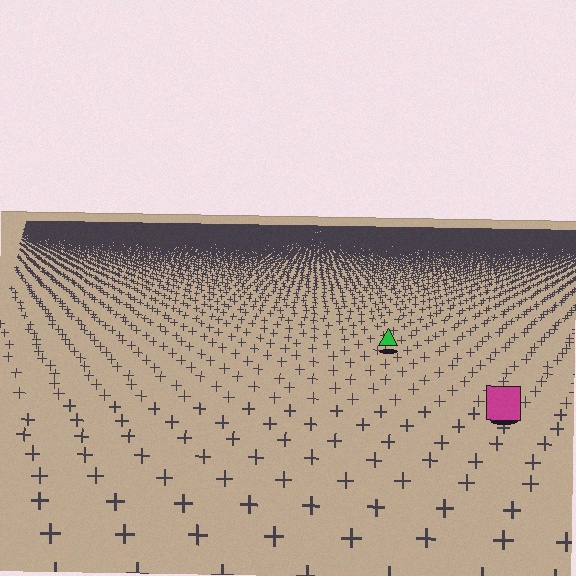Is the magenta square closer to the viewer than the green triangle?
Yes. The magenta square is closer — you can tell from the texture gradient: the ground texture is coarser near it.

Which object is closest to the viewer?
The magenta square is closest. The texture marks near it are larger and more spread out.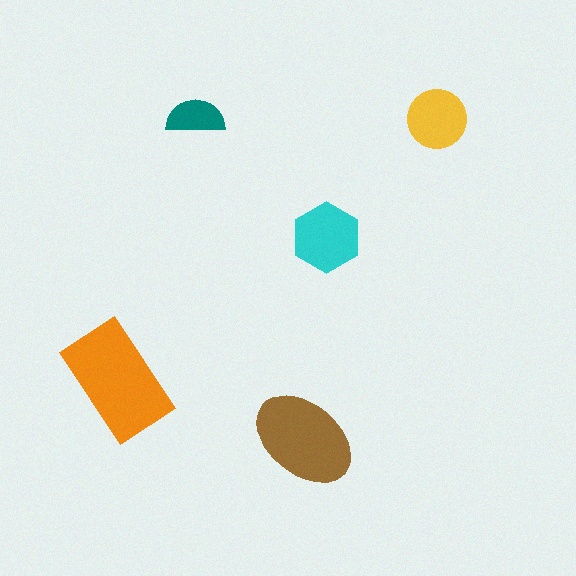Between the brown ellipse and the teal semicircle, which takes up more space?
The brown ellipse.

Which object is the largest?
The orange rectangle.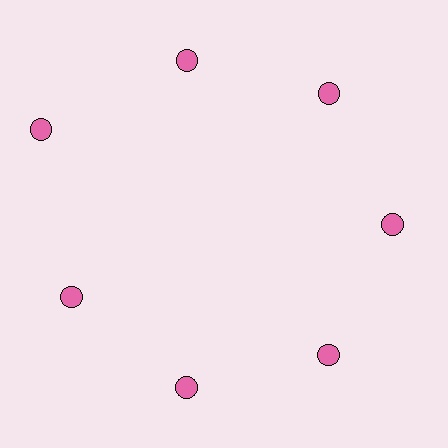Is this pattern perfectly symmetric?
No. The 7 pink circles are arranged in a ring, but one element near the 10 o'clock position is pushed outward from the center, breaking the 7-fold rotational symmetry.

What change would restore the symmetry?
The symmetry would be restored by moving it inward, back onto the ring so that all 7 circles sit at equal angles and equal distance from the center.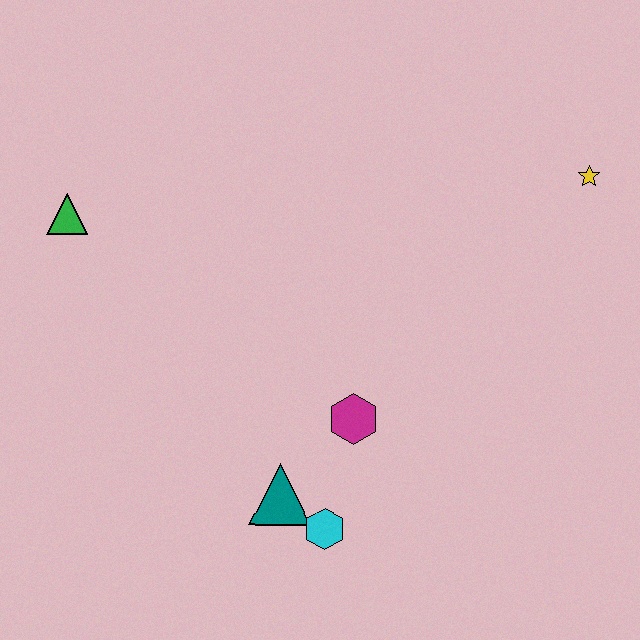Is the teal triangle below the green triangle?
Yes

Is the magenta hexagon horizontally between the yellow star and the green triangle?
Yes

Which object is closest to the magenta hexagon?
The teal triangle is closest to the magenta hexagon.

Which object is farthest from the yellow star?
The green triangle is farthest from the yellow star.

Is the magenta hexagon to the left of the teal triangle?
No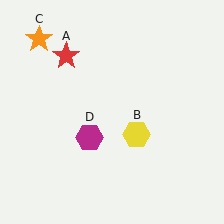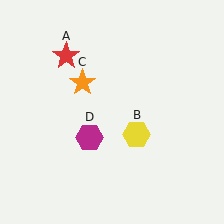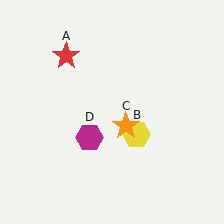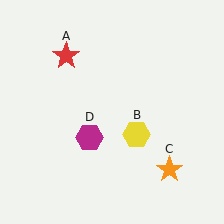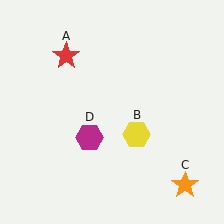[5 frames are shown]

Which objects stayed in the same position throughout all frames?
Red star (object A) and yellow hexagon (object B) and magenta hexagon (object D) remained stationary.